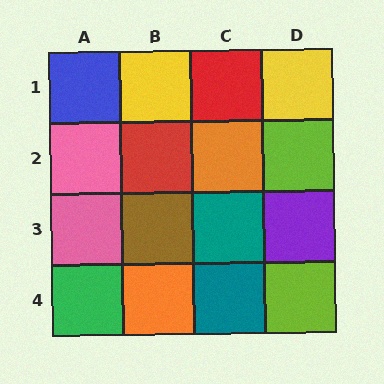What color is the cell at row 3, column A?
Pink.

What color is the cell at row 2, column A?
Pink.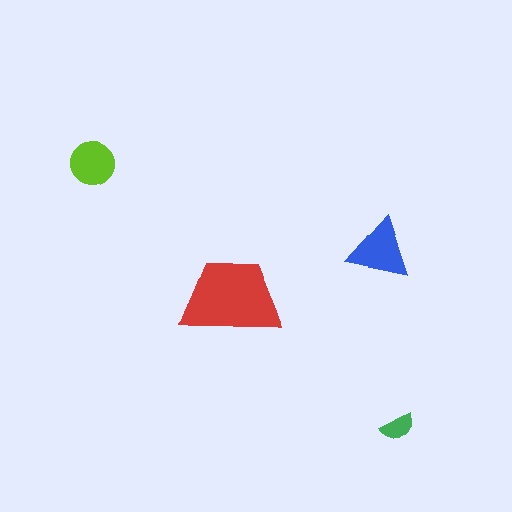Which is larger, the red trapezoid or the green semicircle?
The red trapezoid.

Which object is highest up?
The lime circle is topmost.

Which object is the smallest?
The green semicircle.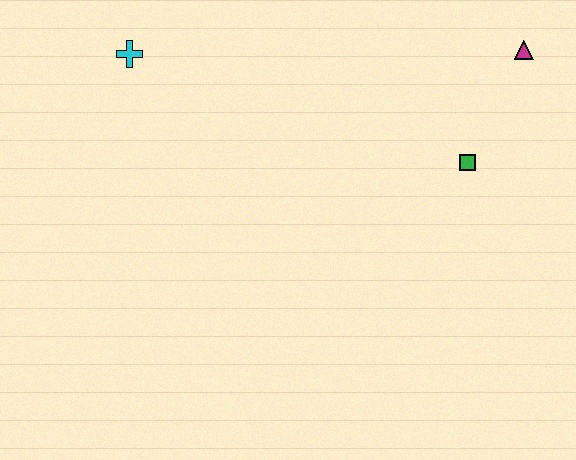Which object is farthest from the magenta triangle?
The cyan cross is farthest from the magenta triangle.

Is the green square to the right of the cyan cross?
Yes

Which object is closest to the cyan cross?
The green square is closest to the cyan cross.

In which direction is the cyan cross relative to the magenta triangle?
The cyan cross is to the left of the magenta triangle.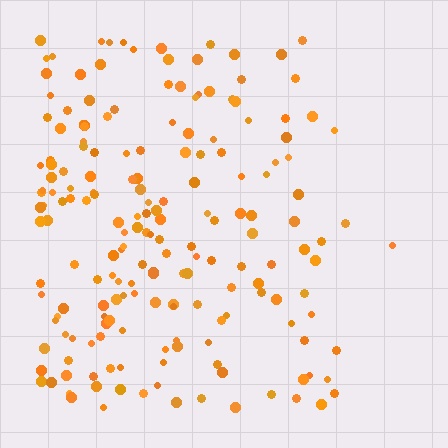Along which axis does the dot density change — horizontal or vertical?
Horizontal.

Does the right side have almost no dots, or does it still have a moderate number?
Still a moderate number, just noticeably fewer than the left.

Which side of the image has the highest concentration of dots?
The left.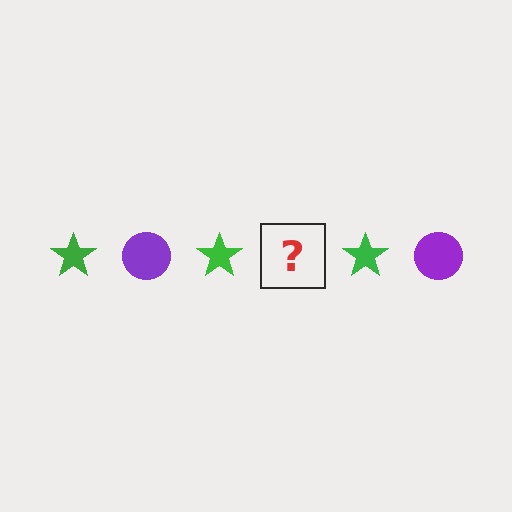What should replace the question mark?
The question mark should be replaced with a purple circle.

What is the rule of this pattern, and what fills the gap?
The rule is that the pattern alternates between green star and purple circle. The gap should be filled with a purple circle.